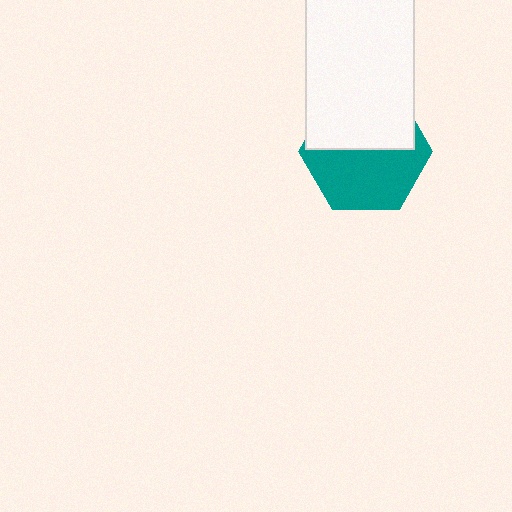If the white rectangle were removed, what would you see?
You would see the complete teal hexagon.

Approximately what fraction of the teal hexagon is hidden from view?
Roughly 45% of the teal hexagon is hidden behind the white rectangle.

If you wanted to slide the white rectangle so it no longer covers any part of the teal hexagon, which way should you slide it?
Slide it up — that is the most direct way to separate the two shapes.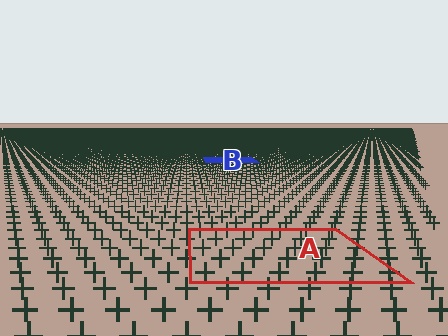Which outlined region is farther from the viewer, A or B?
Region B is farther from the viewer — the texture elements inside it appear smaller and more densely packed.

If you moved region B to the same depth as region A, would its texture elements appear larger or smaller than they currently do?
They would appear larger. At a closer depth, the same texture elements are projected at a bigger on-screen size.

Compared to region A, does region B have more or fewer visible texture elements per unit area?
Region B has more texture elements per unit area — they are packed more densely because it is farther away.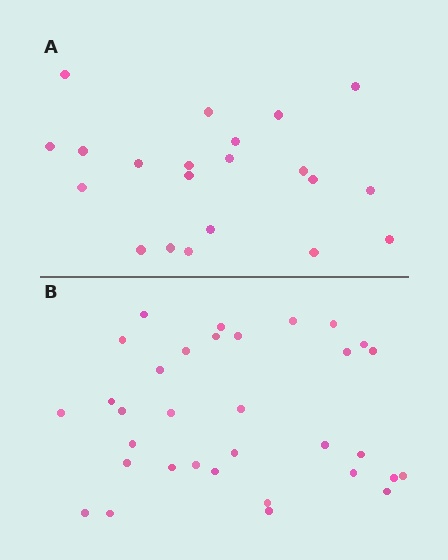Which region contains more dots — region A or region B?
Region B (the bottom region) has more dots.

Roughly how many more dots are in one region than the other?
Region B has roughly 12 or so more dots than region A.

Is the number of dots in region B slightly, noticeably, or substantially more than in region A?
Region B has substantially more. The ratio is roughly 1.6 to 1.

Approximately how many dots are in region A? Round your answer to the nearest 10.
About 20 dots. (The exact count is 21, which rounds to 20.)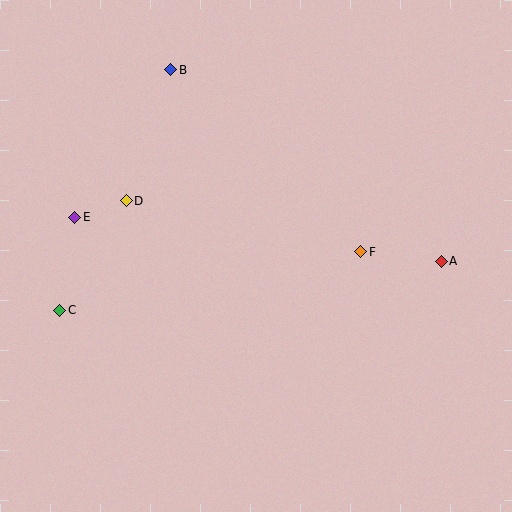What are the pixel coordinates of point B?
Point B is at (171, 70).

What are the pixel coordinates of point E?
Point E is at (75, 217).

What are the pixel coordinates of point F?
Point F is at (361, 252).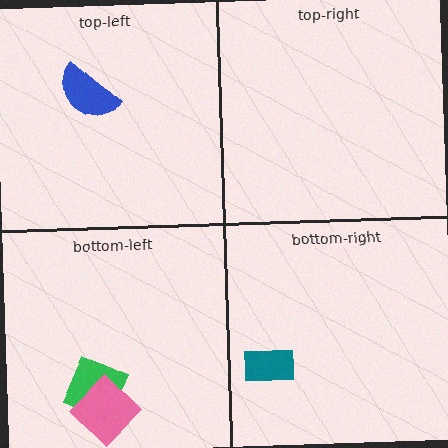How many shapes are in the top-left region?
1.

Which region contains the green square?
The bottom-left region.